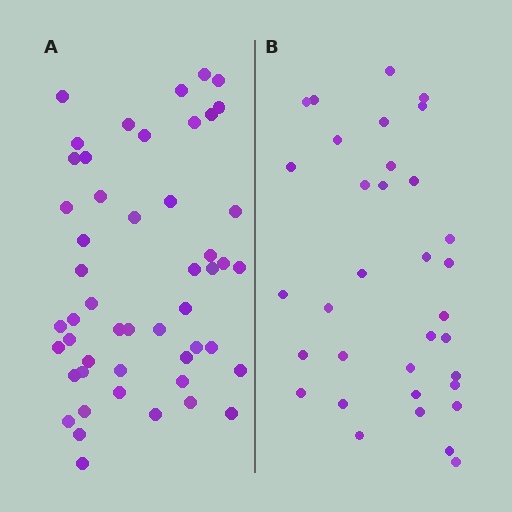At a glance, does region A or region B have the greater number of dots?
Region A (the left region) has more dots.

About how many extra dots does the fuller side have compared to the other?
Region A has approximately 15 more dots than region B.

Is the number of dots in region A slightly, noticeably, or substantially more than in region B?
Region A has substantially more. The ratio is roughly 1.5 to 1.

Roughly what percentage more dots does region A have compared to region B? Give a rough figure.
About 45% more.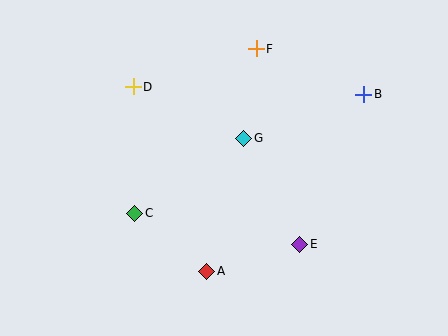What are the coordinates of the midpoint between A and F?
The midpoint between A and F is at (232, 160).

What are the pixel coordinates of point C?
Point C is at (135, 213).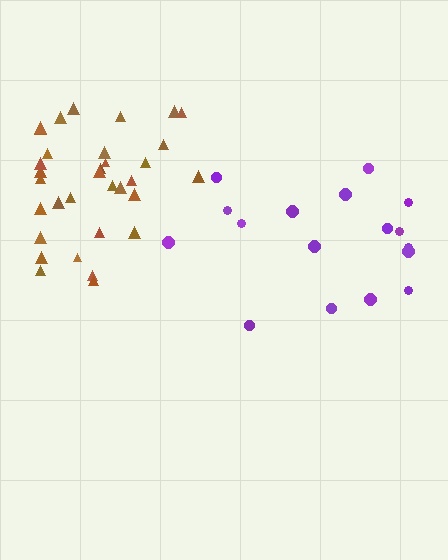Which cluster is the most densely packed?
Brown.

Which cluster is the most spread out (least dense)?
Purple.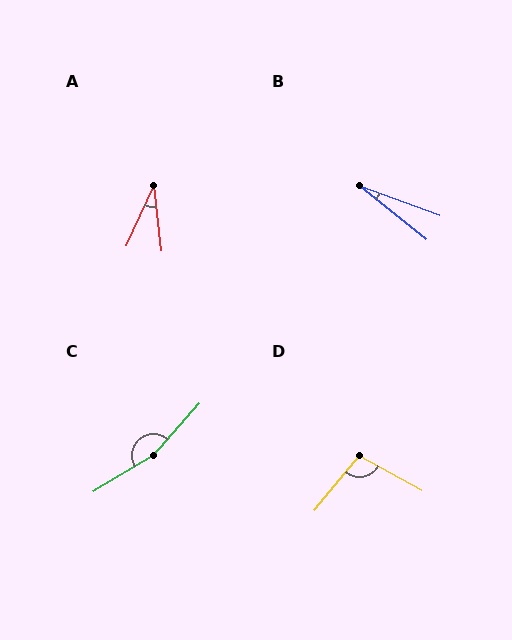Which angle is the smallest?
B, at approximately 18 degrees.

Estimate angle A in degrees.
Approximately 31 degrees.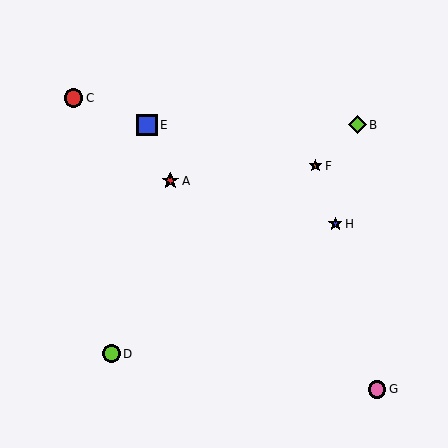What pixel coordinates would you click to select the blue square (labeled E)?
Click at (147, 125) to select the blue square E.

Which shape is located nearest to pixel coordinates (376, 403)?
The pink circle (labeled G) at (377, 389) is nearest to that location.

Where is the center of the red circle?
The center of the red circle is at (73, 98).